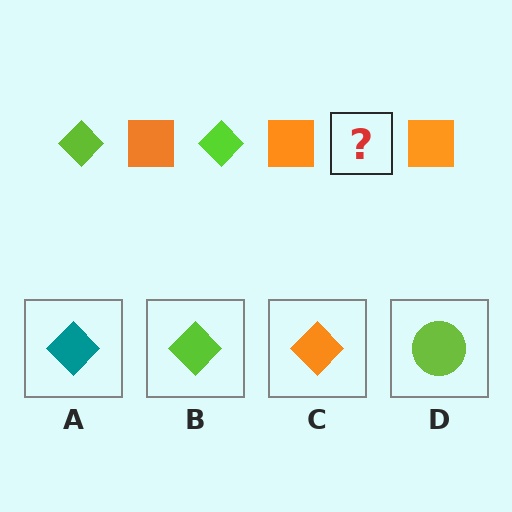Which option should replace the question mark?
Option B.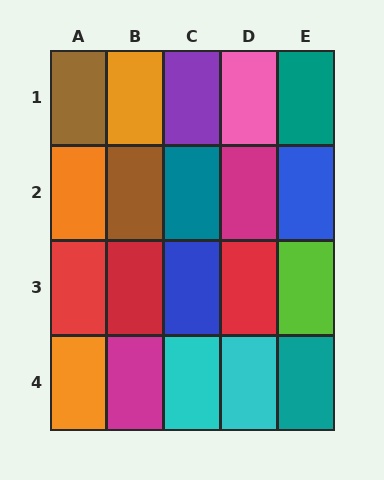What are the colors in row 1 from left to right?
Brown, orange, purple, pink, teal.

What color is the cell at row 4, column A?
Orange.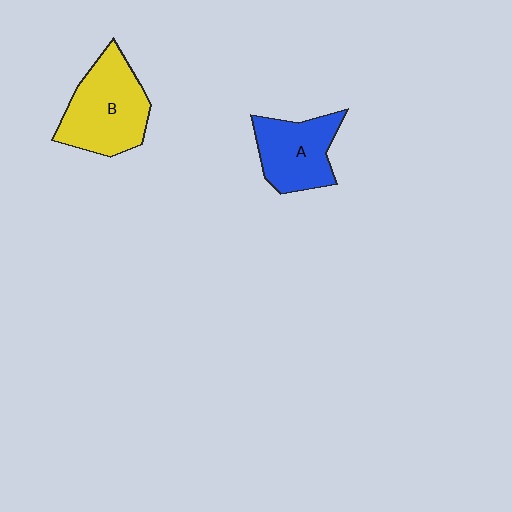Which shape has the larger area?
Shape B (yellow).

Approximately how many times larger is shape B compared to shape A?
Approximately 1.3 times.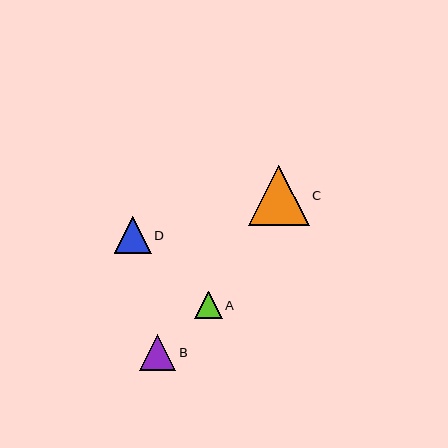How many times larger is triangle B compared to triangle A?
Triangle B is approximately 1.3 times the size of triangle A.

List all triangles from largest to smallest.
From largest to smallest: C, D, B, A.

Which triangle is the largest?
Triangle C is the largest with a size of approximately 60 pixels.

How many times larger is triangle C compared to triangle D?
Triangle C is approximately 1.6 times the size of triangle D.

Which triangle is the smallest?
Triangle A is the smallest with a size of approximately 28 pixels.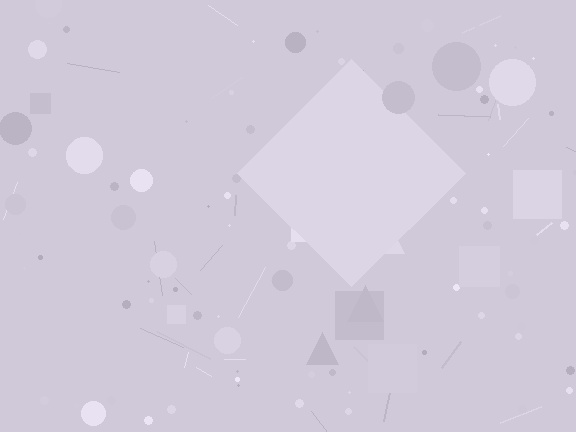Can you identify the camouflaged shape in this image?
The camouflaged shape is a diamond.